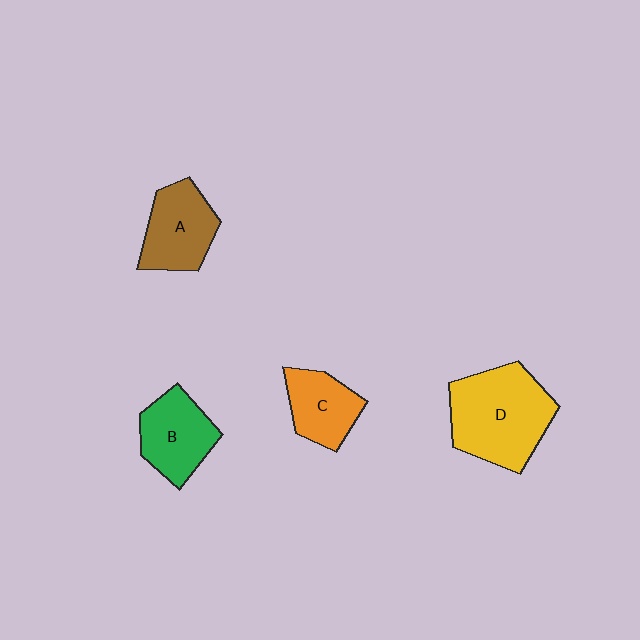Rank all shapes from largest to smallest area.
From largest to smallest: D (yellow), A (brown), B (green), C (orange).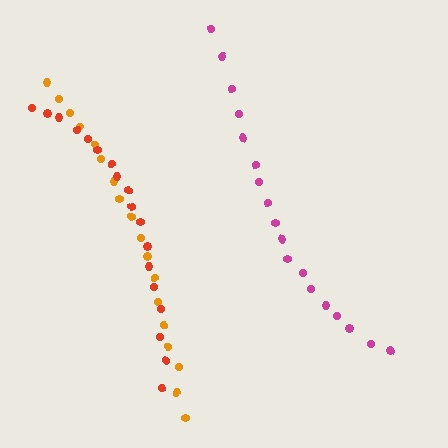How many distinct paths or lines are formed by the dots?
There are 3 distinct paths.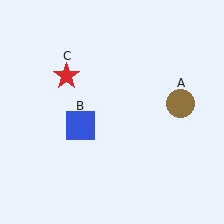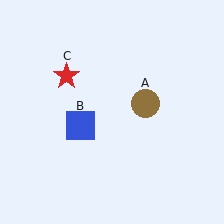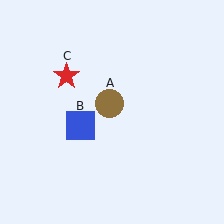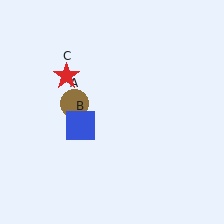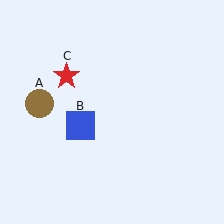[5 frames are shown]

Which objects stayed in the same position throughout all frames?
Blue square (object B) and red star (object C) remained stationary.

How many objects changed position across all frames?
1 object changed position: brown circle (object A).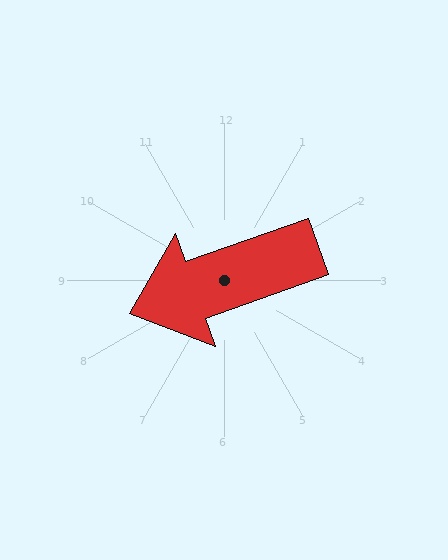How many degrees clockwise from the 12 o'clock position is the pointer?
Approximately 251 degrees.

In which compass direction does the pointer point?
West.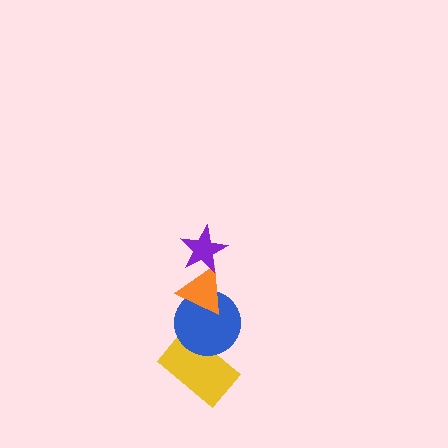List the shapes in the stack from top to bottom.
From top to bottom: the purple star, the orange triangle, the blue circle, the yellow rectangle.